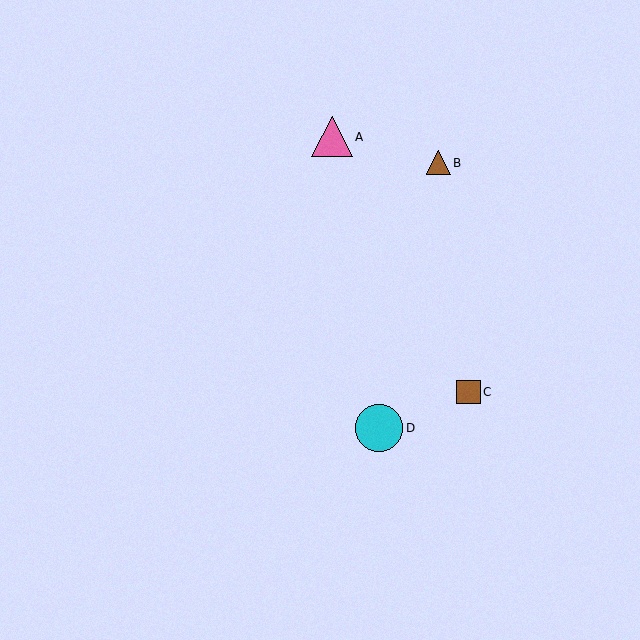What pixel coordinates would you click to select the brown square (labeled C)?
Click at (468, 392) to select the brown square C.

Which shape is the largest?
The cyan circle (labeled D) is the largest.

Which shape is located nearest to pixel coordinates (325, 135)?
The pink triangle (labeled A) at (332, 137) is nearest to that location.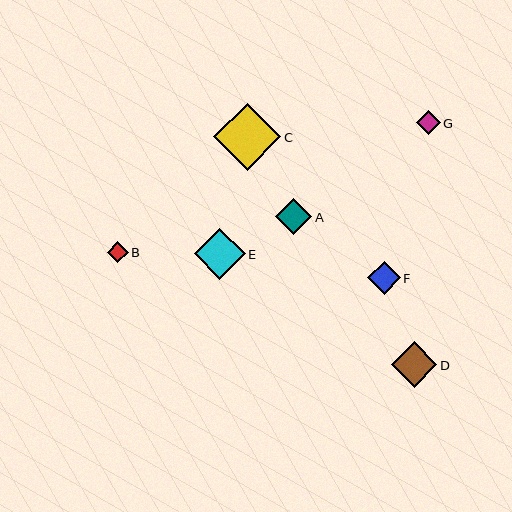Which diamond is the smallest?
Diamond B is the smallest with a size of approximately 21 pixels.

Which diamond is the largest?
Diamond C is the largest with a size of approximately 67 pixels.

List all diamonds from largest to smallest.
From largest to smallest: C, E, D, A, F, G, B.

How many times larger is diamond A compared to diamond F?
Diamond A is approximately 1.1 times the size of diamond F.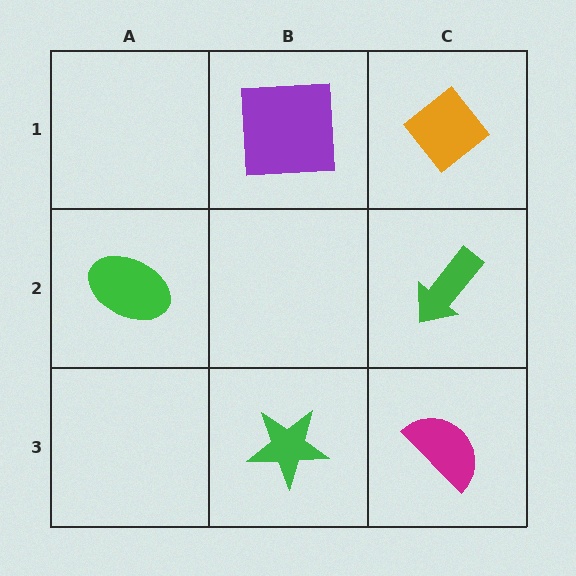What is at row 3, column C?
A magenta semicircle.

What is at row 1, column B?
A purple square.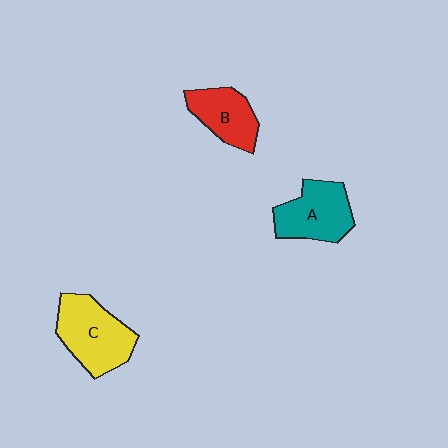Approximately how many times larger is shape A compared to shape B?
Approximately 1.2 times.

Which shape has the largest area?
Shape C (yellow).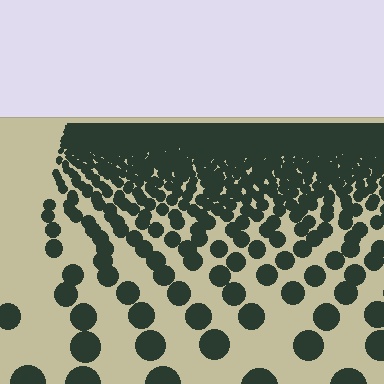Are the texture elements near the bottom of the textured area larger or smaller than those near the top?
Larger. Near the bottom, elements are closer to the viewer and appear at a bigger on-screen size.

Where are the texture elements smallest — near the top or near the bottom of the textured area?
Near the top.